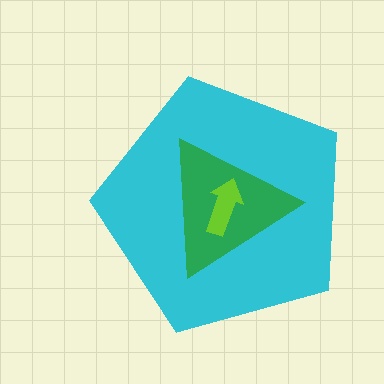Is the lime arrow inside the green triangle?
Yes.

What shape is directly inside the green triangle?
The lime arrow.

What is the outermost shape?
The cyan pentagon.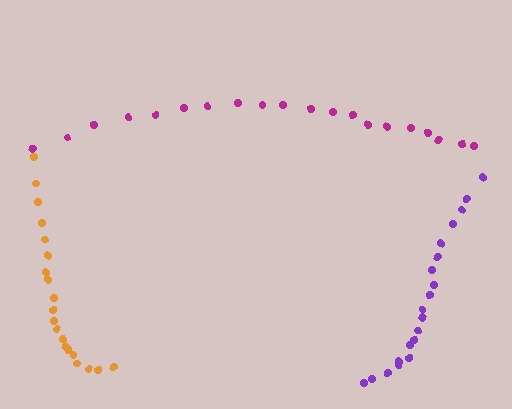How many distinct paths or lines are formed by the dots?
There are 3 distinct paths.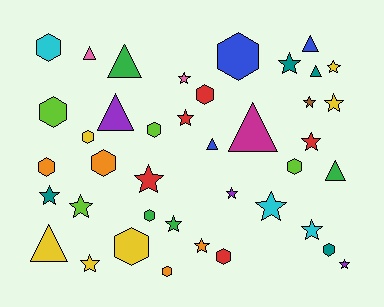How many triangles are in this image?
There are 9 triangles.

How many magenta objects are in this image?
There is 1 magenta object.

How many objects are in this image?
There are 40 objects.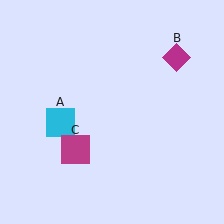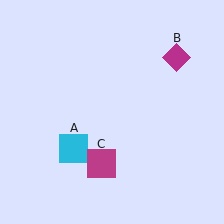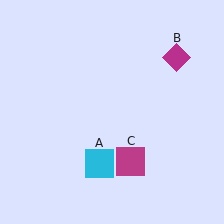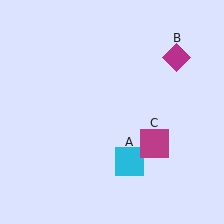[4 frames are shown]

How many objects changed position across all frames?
2 objects changed position: cyan square (object A), magenta square (object C).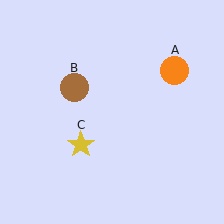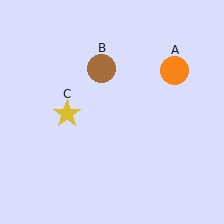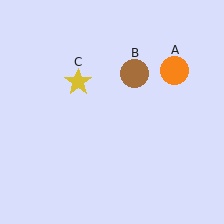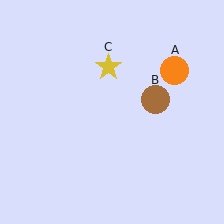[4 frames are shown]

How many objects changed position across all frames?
2 objects changed position: brown circle (object B), yellow star (object C).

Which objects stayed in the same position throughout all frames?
Orange circle (object A) remained stationary.